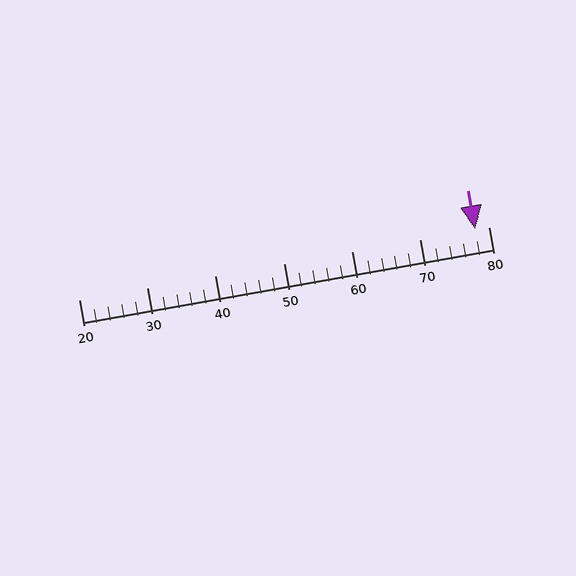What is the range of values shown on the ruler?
The ruler shows values from 20 to 80.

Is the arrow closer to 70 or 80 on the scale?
The arrow is closer to 80.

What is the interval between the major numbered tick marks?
The major tick marks are spaced 10 units apart.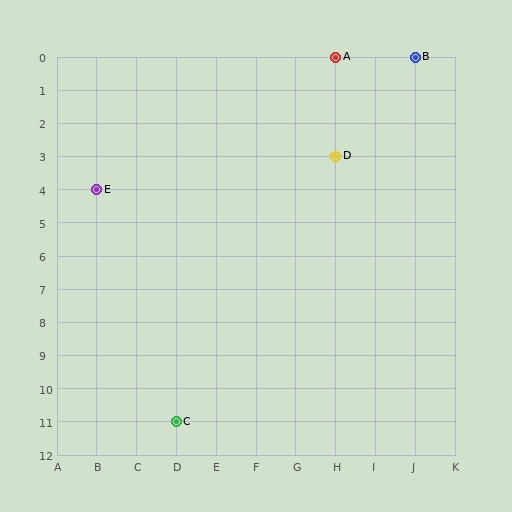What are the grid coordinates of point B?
Point B is at grid coordinates (J, 0).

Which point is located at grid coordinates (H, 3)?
Point D is at (H, 3).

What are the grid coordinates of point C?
Point C is at grid coordinates (D, 11).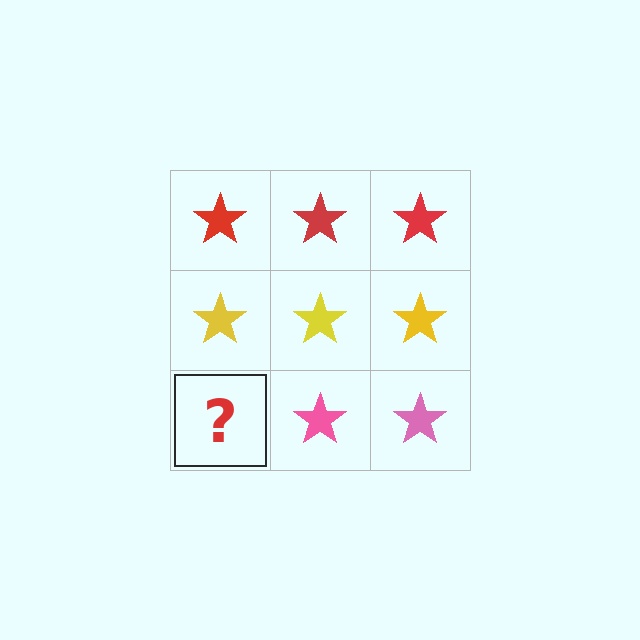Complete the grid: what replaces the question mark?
The question mark should be replaced with a pink star.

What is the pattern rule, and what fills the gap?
The rule is that each row has a consistent color. The gap should be filled with a pink star.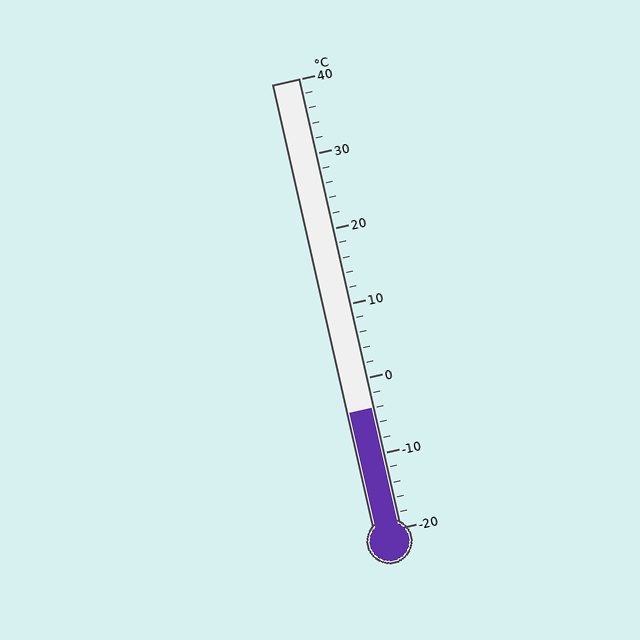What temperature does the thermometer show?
The thermometer shows approximately -4°C.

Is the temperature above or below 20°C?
The temperature is below 20°C.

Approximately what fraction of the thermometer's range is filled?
The thermometer is filled to approximately 25% of its range.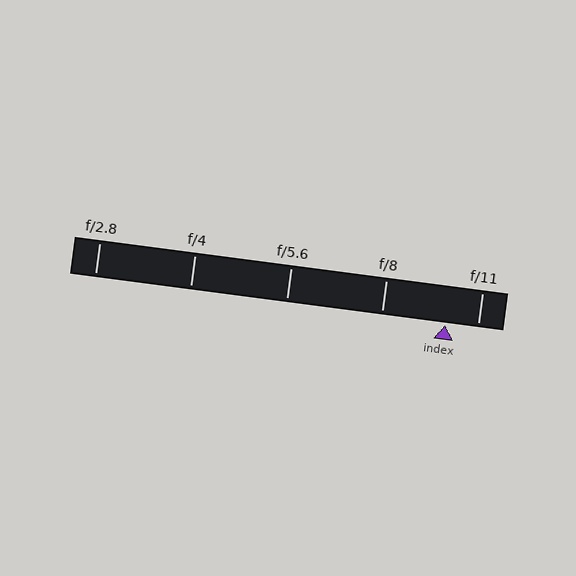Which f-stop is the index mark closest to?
The index mark is closest to f/11.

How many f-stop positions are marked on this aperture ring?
There are 5 f-stop positions marked.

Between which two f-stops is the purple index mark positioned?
The index mark is between f/8 and f/11.